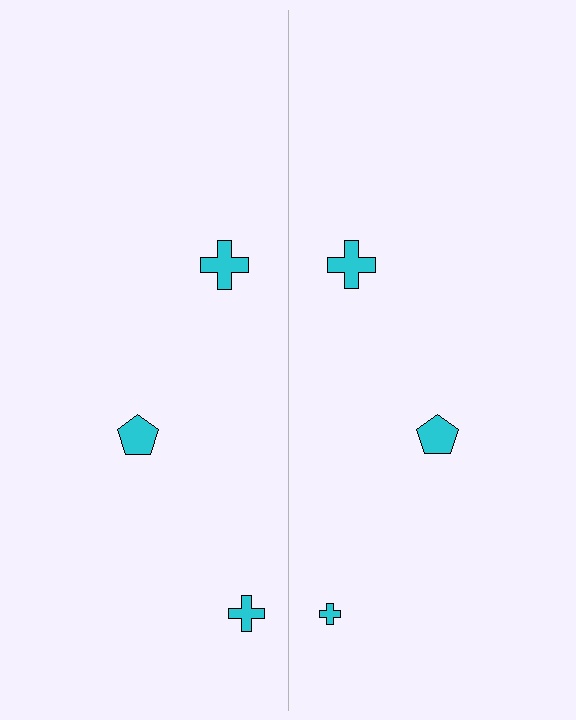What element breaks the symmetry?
The cyan cross on the right side has a different size than its mirror counterpart.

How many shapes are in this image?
There are 6 shapes in this image.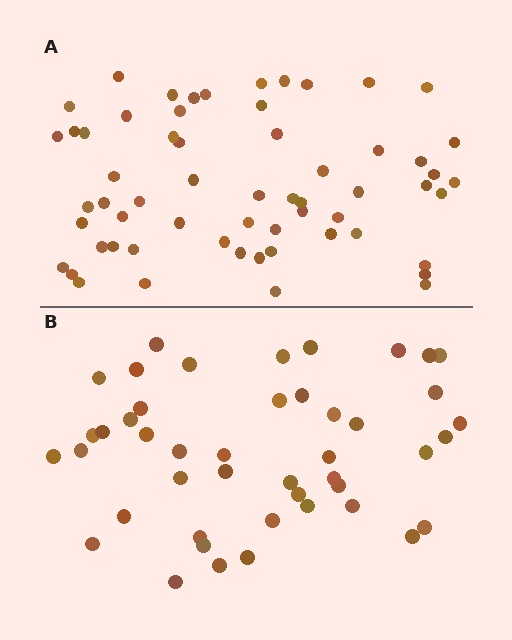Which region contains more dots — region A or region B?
Region A (the top region) has more dots.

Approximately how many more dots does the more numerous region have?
Region A has approximately 15 more dots than region B.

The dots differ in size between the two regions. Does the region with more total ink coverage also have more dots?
No. Region B has more total ink coverage because its dots are larger, but region A actually contains more individual dots. Total area can be misleading — the number of items is what matters here.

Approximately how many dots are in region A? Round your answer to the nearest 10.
About 60 dots.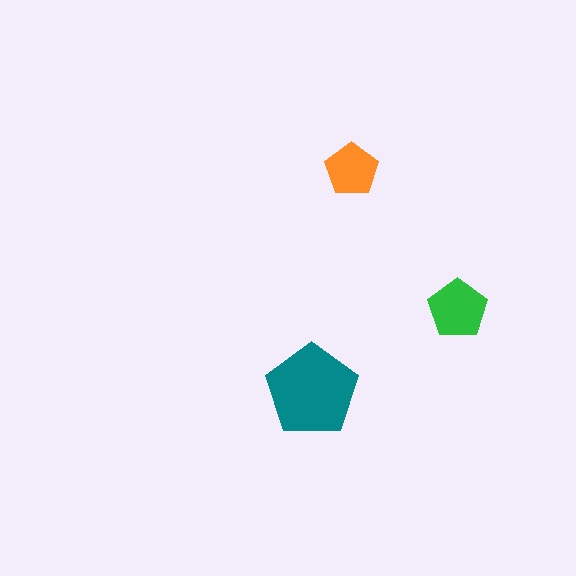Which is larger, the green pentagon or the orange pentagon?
The green one.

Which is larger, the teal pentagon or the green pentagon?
The teal one.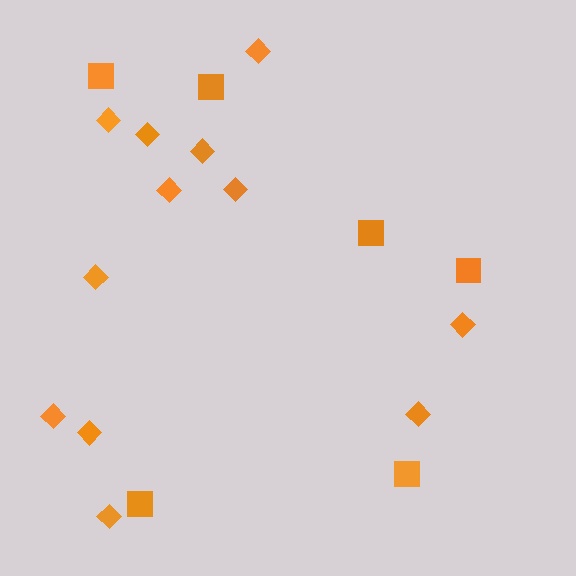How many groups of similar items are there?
There are 2 groups: one group of diamonds (12) and one group of squares (6).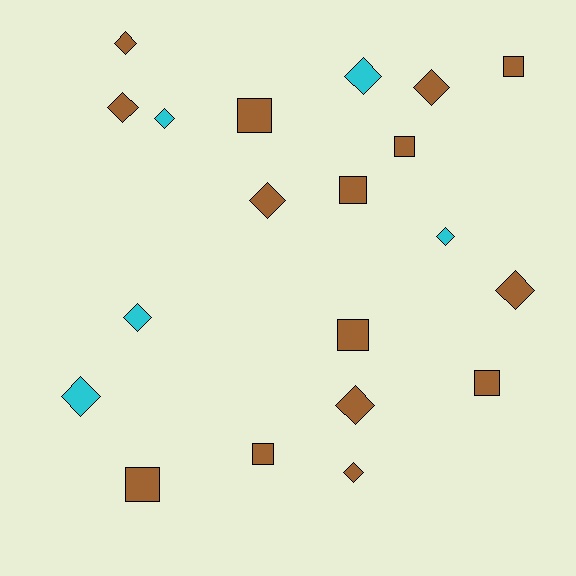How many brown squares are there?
There are 8 brown squares.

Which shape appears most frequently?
Diamond, with 12 objects.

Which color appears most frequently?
Brown, with 15 objects.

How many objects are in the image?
There are 20 objects.